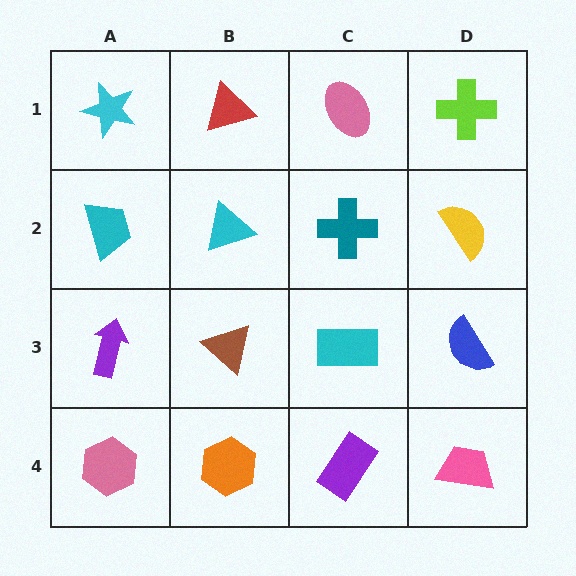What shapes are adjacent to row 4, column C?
A cyan rectangle (row 3, column C), an orange hexagon (row 4, column B), a pink trapezoid (row 4, column D).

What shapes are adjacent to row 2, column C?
A pink ellipse (row 1, column C), a cyan rectangle (row 3, column C), a cyan triangle (row 2, column B), a yellow semicircle (row 2, column D).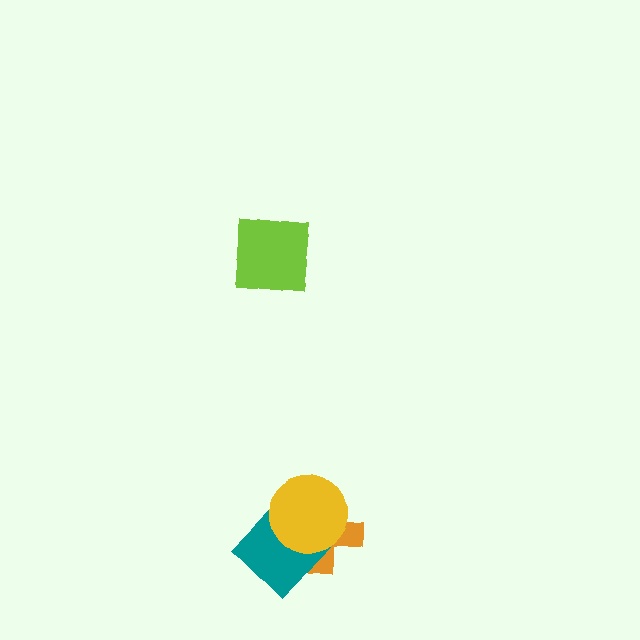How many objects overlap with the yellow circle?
2 objects overlap with the yellow circle.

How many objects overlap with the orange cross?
2 objects overlap with the orange cross.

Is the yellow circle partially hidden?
No, no other shape covers it.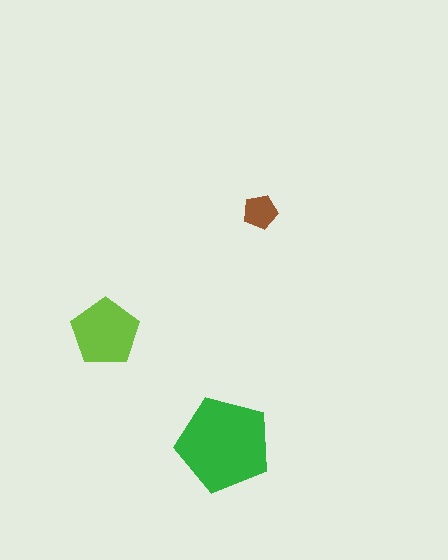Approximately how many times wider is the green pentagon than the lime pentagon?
About 1.5 times wider.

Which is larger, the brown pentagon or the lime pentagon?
The lime one.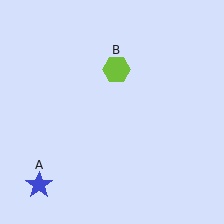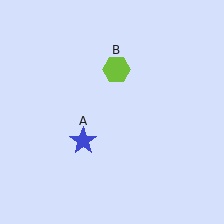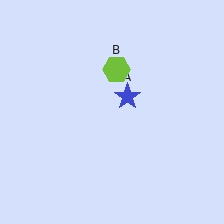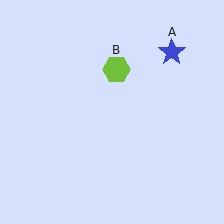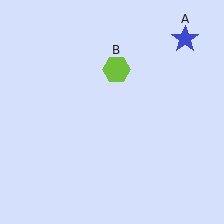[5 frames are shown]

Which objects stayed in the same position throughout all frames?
Lime hexagon (object B) remained stationary.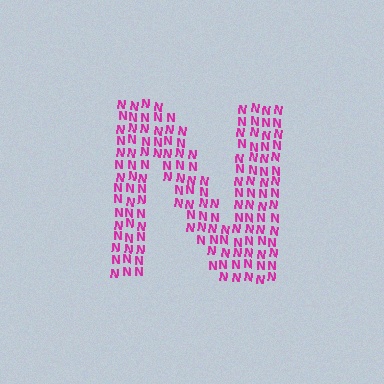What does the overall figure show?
The overall figure shows the letter N.